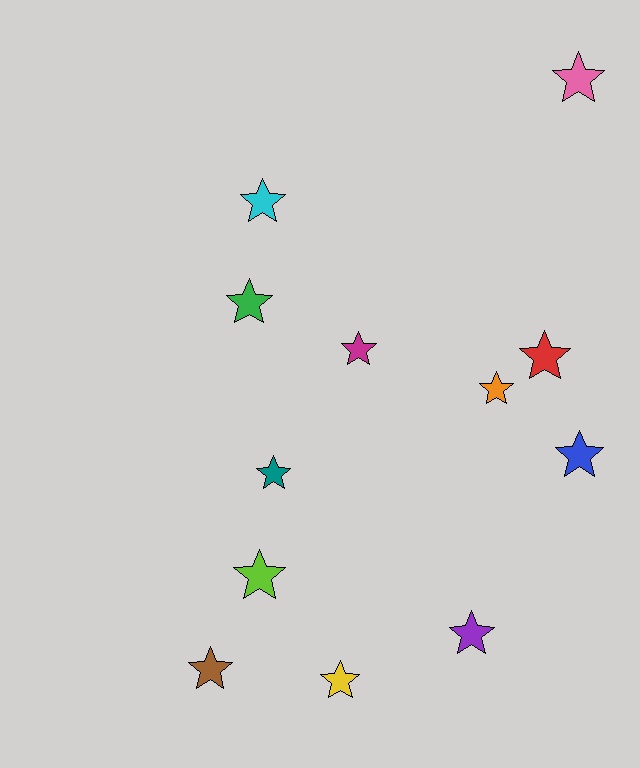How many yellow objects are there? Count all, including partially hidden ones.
There is 1 yellow object.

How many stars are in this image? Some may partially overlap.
There are 12 stars.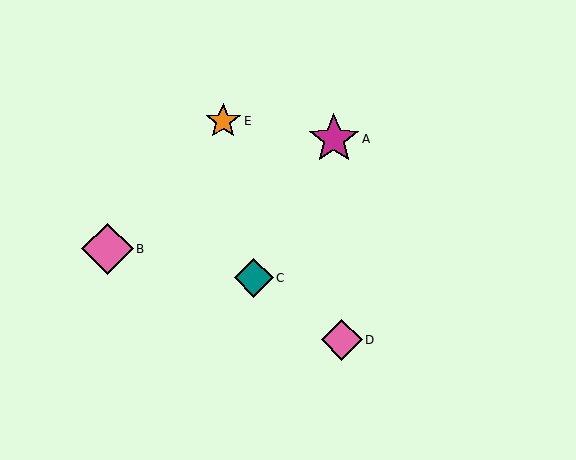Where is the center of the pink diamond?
The center of the pink diamond is at (108, 249).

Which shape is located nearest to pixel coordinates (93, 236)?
The pink diamond (labeled B) at (108, 249) is nearest to that location.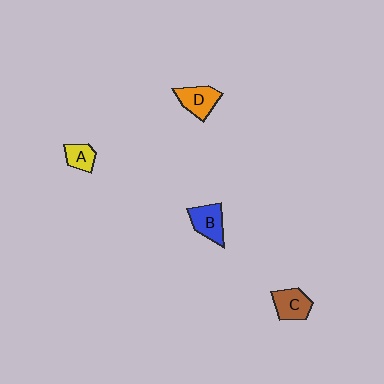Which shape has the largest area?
Shape B (blue).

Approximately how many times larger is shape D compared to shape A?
Approximately 1.4 times.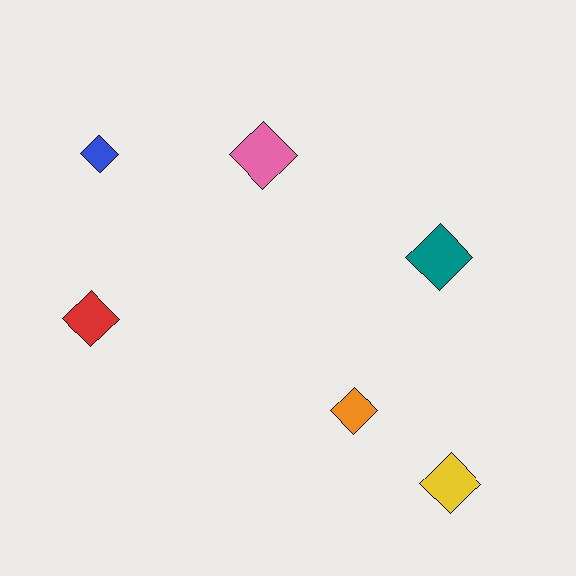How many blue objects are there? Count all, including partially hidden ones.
There is 1 blue object.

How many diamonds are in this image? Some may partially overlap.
There are 6 diamonds.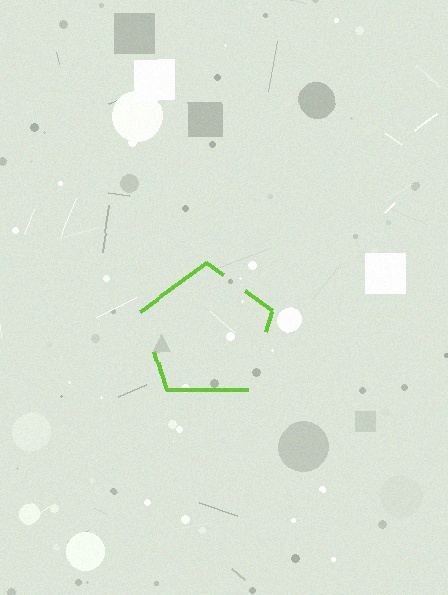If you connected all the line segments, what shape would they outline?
They would outline a pentagon.